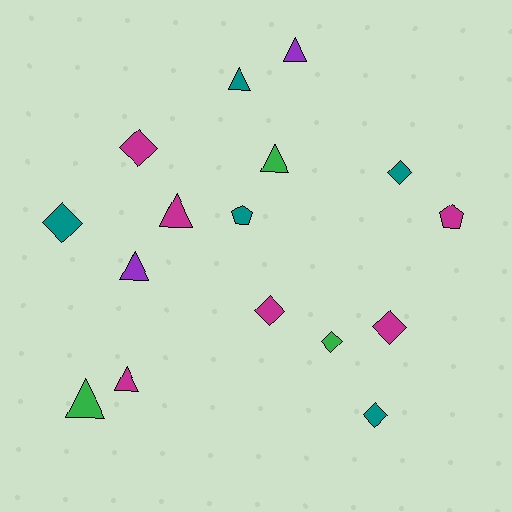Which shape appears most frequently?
Triangle, with 7 objects.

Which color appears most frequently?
Magenta, with 6 objects.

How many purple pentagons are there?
There are no purple pentagons.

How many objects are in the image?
There are 16 objects.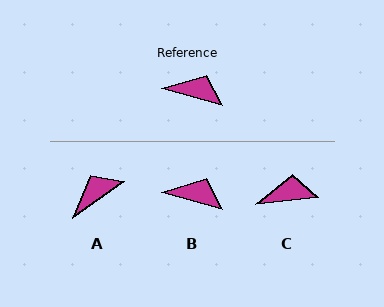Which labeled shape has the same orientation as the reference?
B.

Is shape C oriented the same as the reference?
No, it is off by about 22 degrees.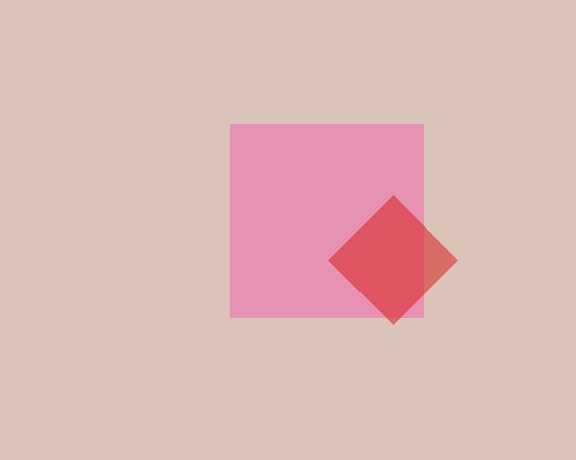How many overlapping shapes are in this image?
There are 2 overlapping shapes in the image.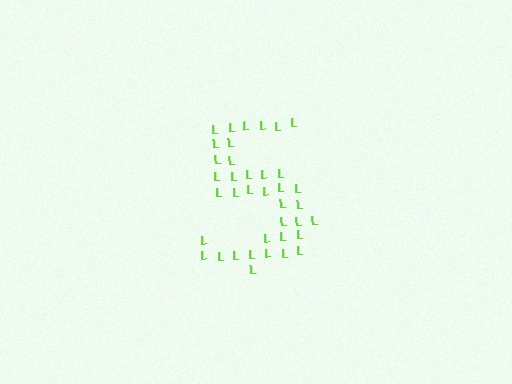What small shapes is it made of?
It is made of small letter L's.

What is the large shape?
The large shape is the digit 5.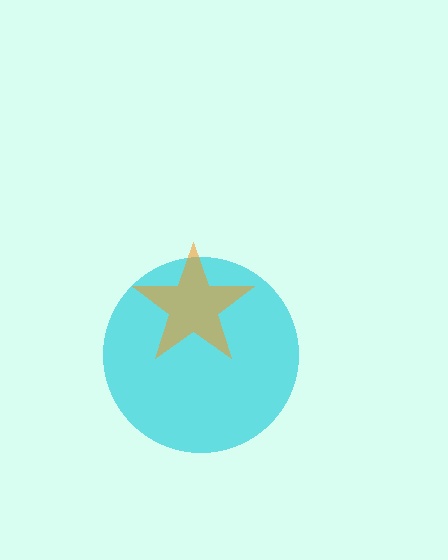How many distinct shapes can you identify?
There are 2 distinct shapes: a cyan circle, an orange star.